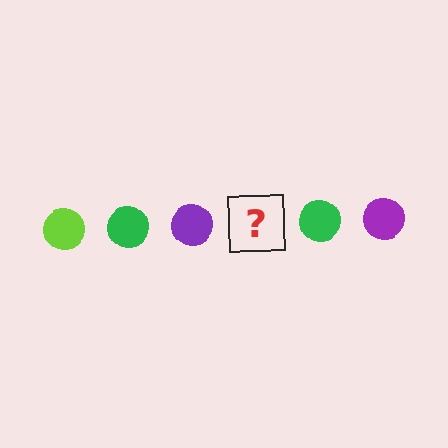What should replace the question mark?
The question mark should be replaced with a lime circle.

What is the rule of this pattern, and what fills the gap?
The rule is that the pattern cycles through lime, green, purple circles. The gap should be filled with a lime circle.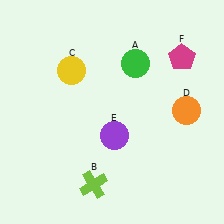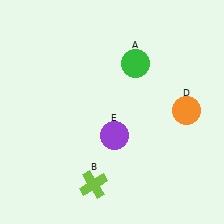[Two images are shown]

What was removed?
The magenta pentagon (F), the yellow circle (C) were removed in Image 2.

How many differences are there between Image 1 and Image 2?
There are 2 differences between the two images.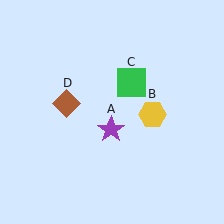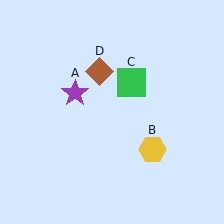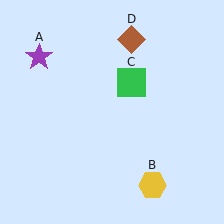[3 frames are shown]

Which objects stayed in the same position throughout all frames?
Green square (object C) remained stationary.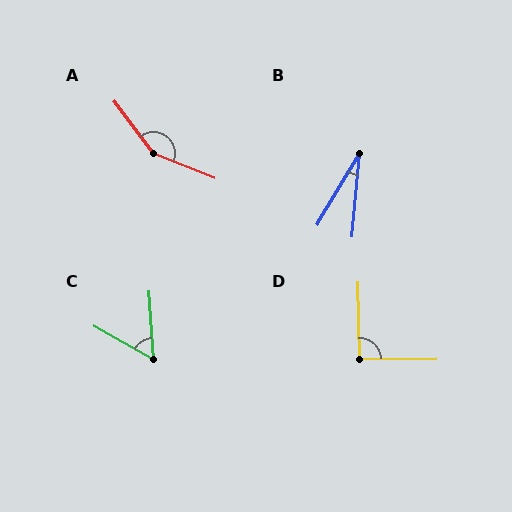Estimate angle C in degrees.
Approximately 57 degrees.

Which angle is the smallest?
B, at approximately 26 degrees.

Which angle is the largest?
A, at approximately 148 degrees.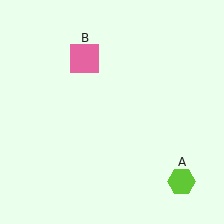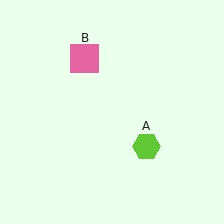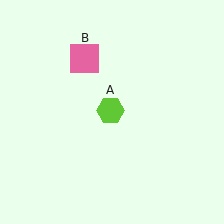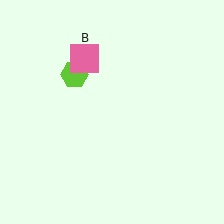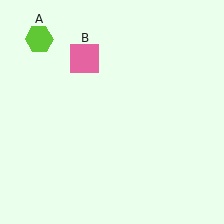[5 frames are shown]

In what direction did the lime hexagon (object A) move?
The lime hexagon (object A) moved up and to the left.